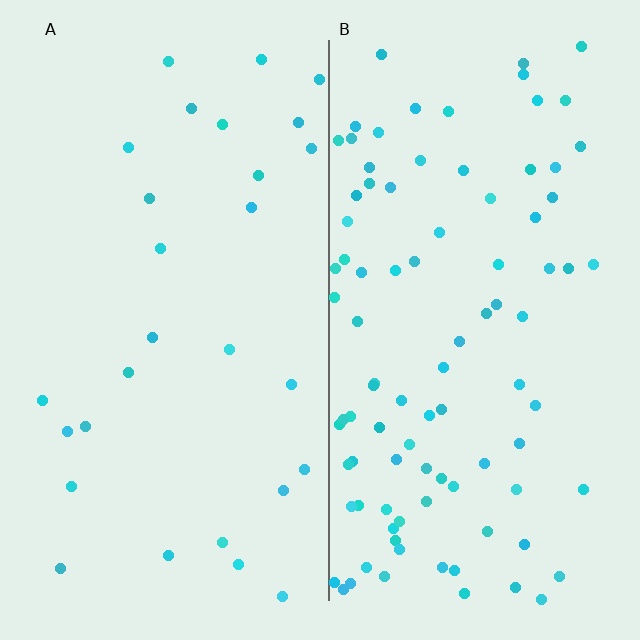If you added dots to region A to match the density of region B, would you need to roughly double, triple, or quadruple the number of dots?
Approximately triple.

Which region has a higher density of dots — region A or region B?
B (the right).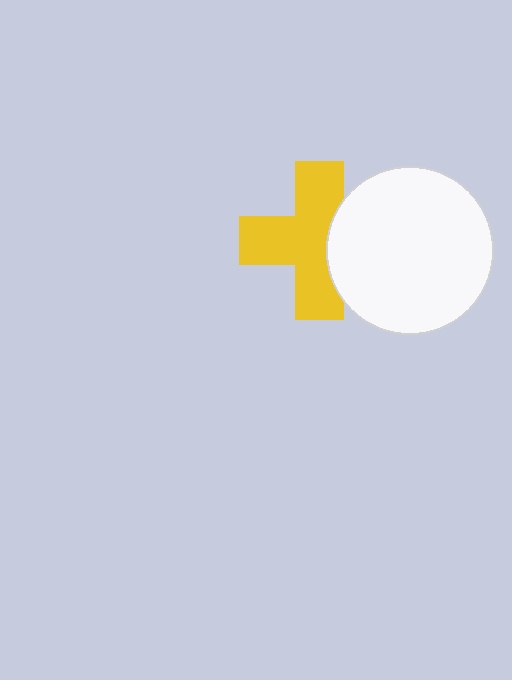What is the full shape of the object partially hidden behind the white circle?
The partially hidden object is a yellow cross.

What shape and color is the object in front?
The object in front is a white circle.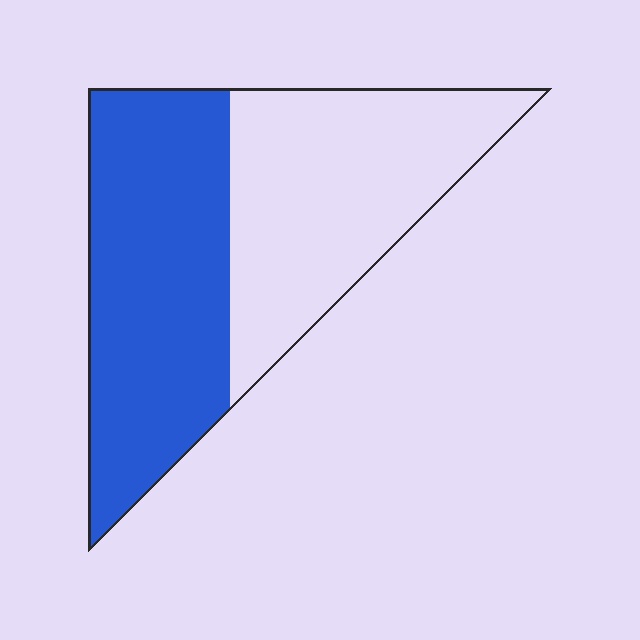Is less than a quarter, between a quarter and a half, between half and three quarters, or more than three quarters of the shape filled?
Between half and three quarters.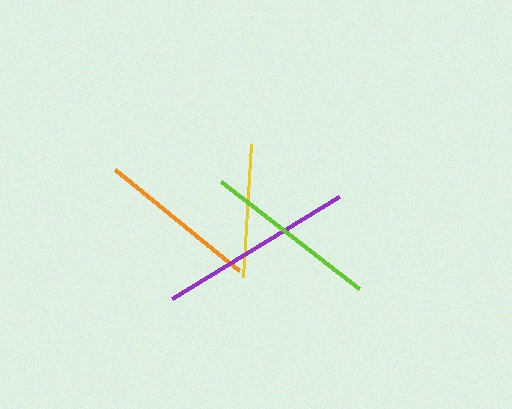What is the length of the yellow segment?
The yellow segment is approximately 134 pixels long.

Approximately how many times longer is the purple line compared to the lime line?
The purple line is approximately 1.1 times the length of the lime line.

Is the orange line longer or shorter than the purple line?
The purple line is longer than the orange line.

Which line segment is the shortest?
The yellow line is the shortest at approximately 134 pixels.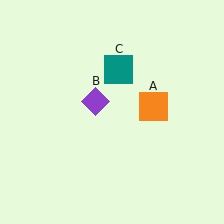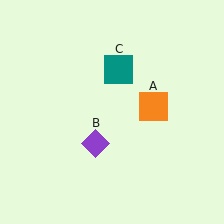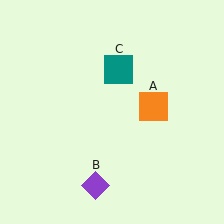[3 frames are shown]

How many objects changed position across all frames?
1 object changed position: purple diamond (object B).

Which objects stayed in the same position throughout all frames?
Orange square (object A) and teal square (object C) remained stationary.